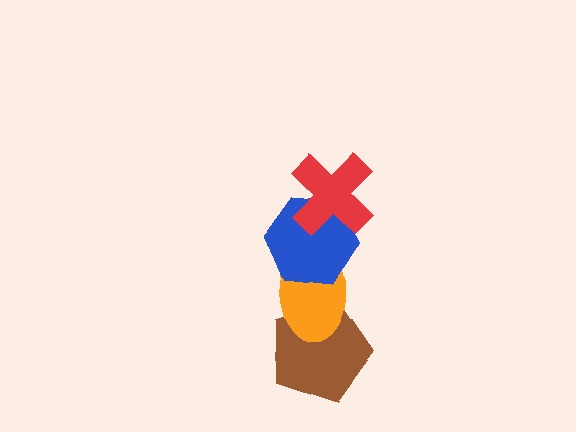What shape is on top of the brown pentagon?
The orange ellipse is on top of the brown pentagon.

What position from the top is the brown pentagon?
The brown pentagon is 4th from the top.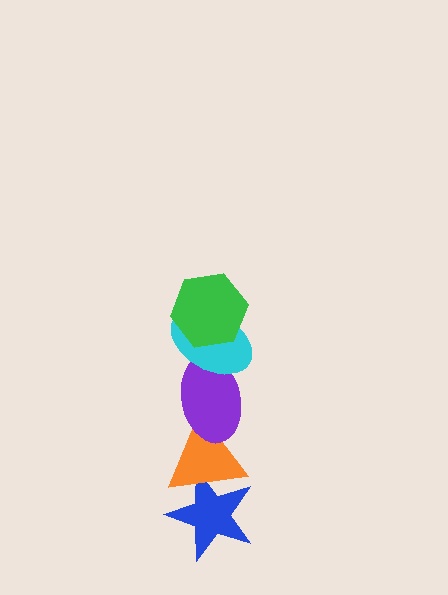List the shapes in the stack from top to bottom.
From top to bottom: the green hexagon, the cyan ellipse, the purple ellipse, the orange triangle, the blue star.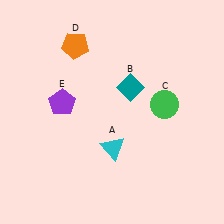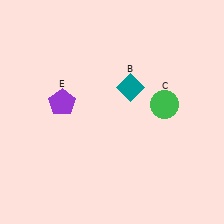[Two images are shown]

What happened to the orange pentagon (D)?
The orange pentagon (D) was removed in Image 2. It was in the top-left area of Image 1.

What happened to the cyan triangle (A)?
The cyan triangle (A) was removed in Image 2. It was in the bottom-right area of Image 1.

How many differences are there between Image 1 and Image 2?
There are 2 differences between the two images.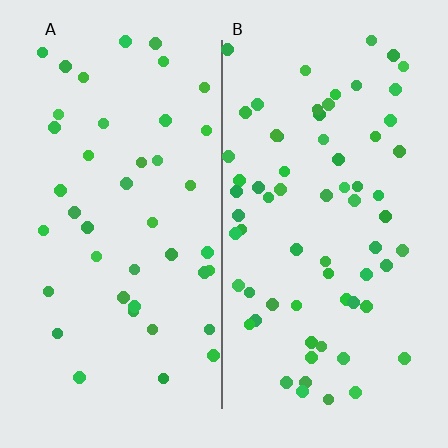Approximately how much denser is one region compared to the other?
Approximately 1.6× — region B over region A.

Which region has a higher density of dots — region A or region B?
B (the right).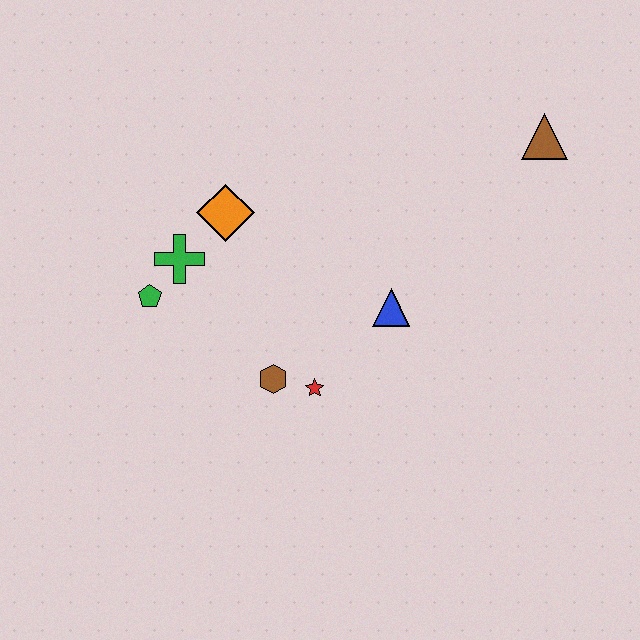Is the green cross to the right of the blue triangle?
No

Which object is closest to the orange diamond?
The green cross is closest to the orange diamond.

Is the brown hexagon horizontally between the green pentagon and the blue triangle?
Yes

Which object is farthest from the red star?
The brown triangle is farthest from the red star.